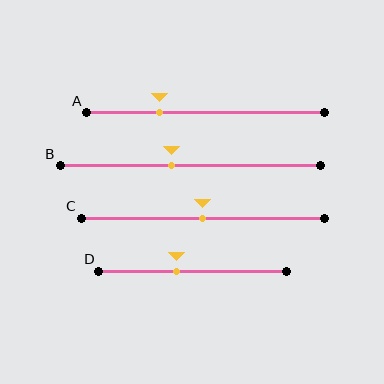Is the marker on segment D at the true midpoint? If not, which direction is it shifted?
No, the marker on segment D is shifted to the left by about 8% of the segment length.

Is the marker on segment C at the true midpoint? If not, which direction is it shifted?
Yes, the marker on segment C is at the true midpoint.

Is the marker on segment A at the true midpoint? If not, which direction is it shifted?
No, the marker on segment A is shifted to the left by about 19% of the segment length.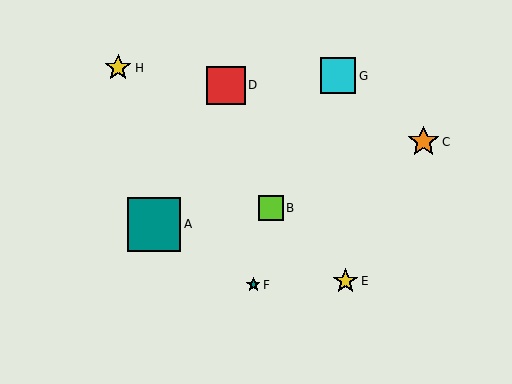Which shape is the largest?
The teal square (labeled A) is the largest.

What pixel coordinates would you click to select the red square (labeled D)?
Click at (226, 85) to select the red square D.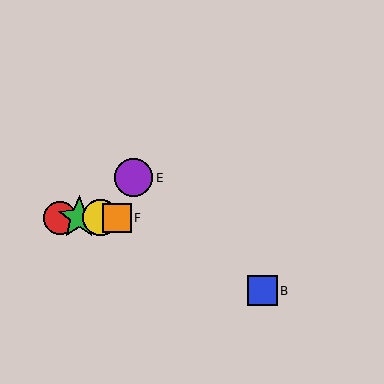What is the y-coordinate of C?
Object C is at y≈218.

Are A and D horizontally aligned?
Yes, both are at y≈218.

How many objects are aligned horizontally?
4 objects (A, C, D, F) are aligned horizontally.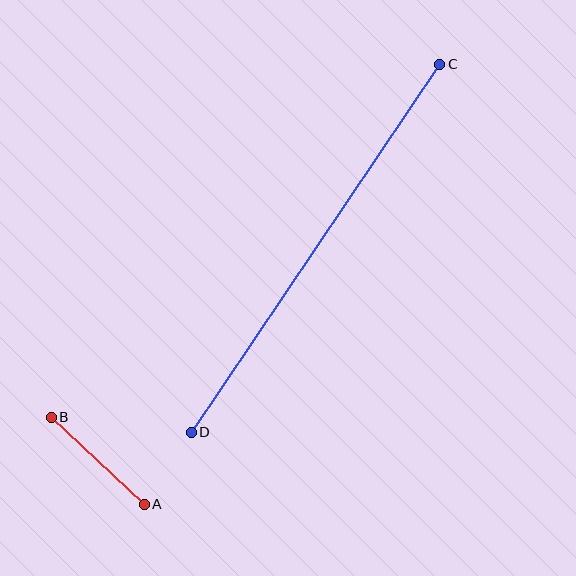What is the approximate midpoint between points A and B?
The midpoint is at approximately (98, 461) pixels.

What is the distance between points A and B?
The distance is approximately 127 pixels.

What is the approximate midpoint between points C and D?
The midpoint is at approximately (316, 248) pixels.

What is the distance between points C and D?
The distance is approximately 444 pixels.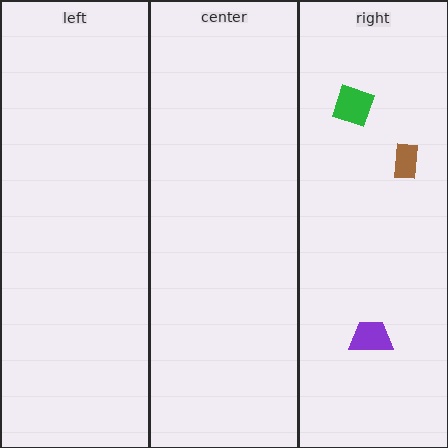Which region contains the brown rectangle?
The right region.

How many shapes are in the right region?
3.